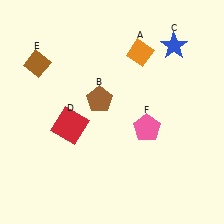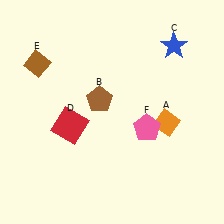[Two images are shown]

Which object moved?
The orange diamond (A) moved down.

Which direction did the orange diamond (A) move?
The orange diamond (A) moved down.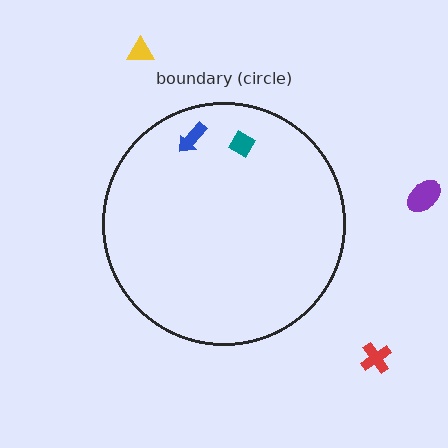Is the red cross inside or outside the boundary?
Outside.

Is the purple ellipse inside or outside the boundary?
Outside.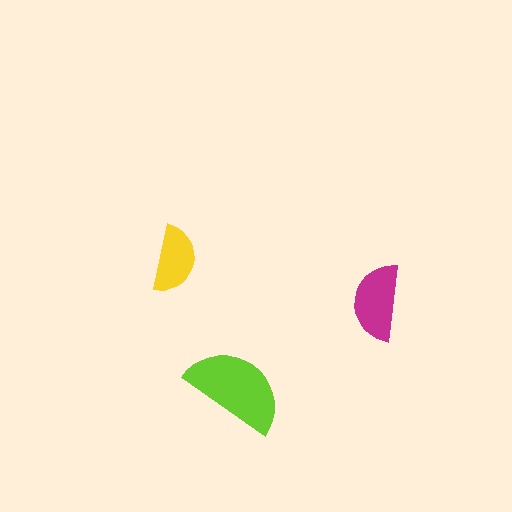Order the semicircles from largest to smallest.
the lime one, the magenta one, the yellow one.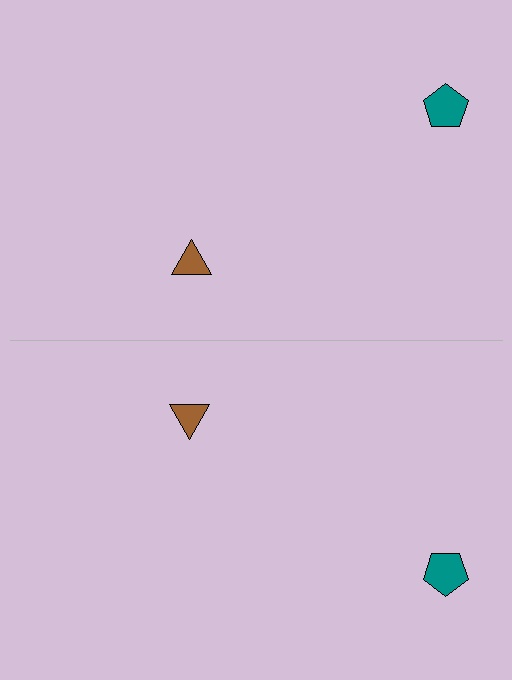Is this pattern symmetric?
Yes, this pattern has bilateral (reflection) symmetry.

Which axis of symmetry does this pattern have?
The pattern has a horizontal axis of symmetry running through the center of the image.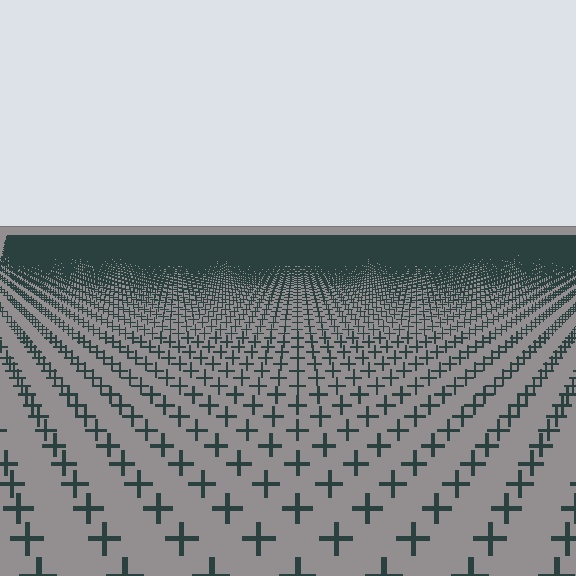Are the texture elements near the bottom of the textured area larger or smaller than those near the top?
Larger. Near the bottom, elements are closer to the viewer and appear at a bigger on-screen size.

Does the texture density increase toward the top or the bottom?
Density increases toward the top.